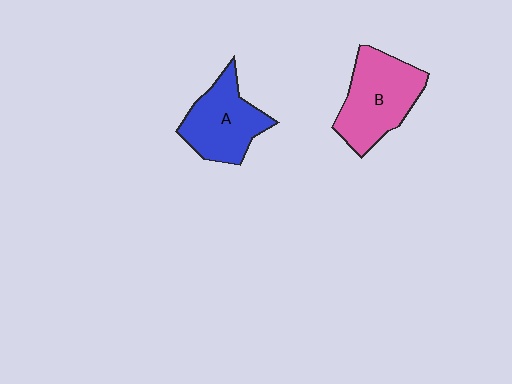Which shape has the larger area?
Shape B (pink).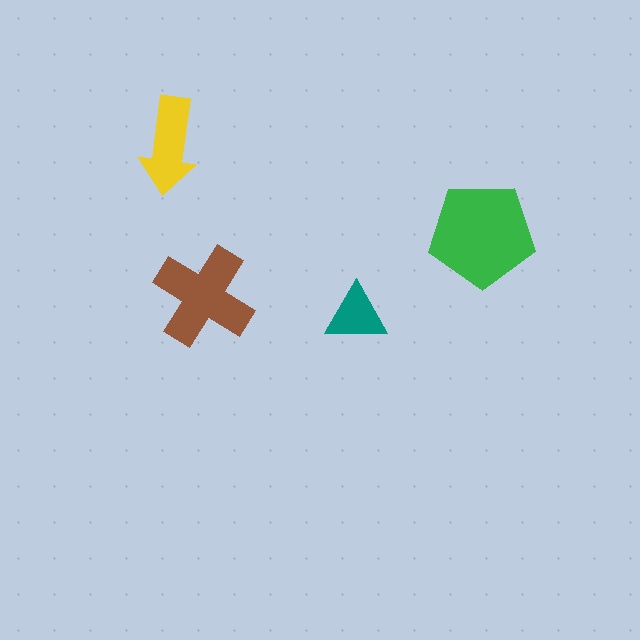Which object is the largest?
The green pentagon.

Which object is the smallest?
The teal triangle.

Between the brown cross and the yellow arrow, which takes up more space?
The brown cross.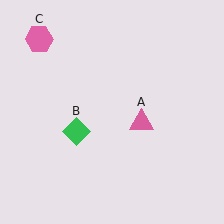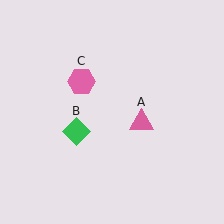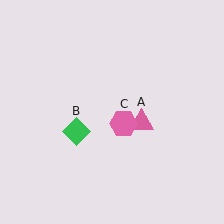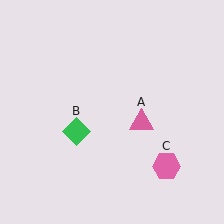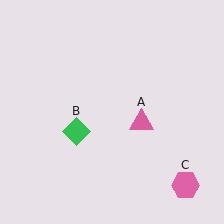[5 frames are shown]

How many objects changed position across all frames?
1 object changed position: pink hexagon (object C).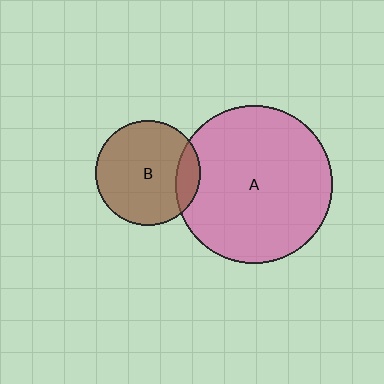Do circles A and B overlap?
Yes.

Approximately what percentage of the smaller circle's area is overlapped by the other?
Approximately 15%.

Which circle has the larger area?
Circle A (pink).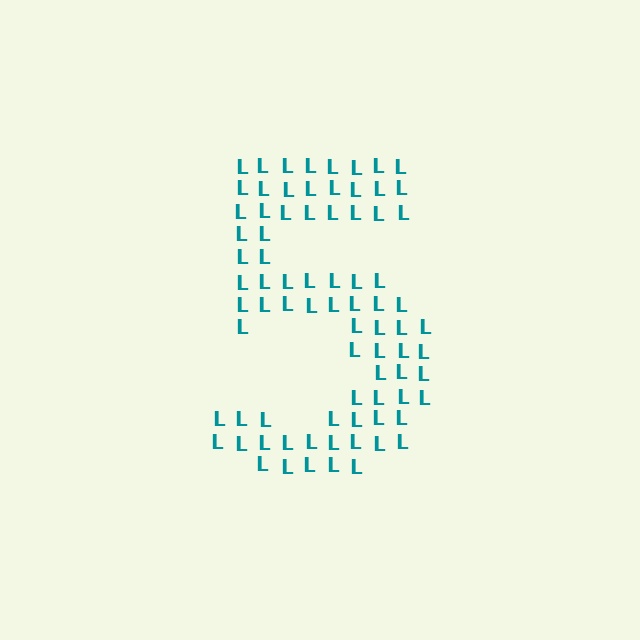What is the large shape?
The large shape is the digit 5.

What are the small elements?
The small elements are letter L's.